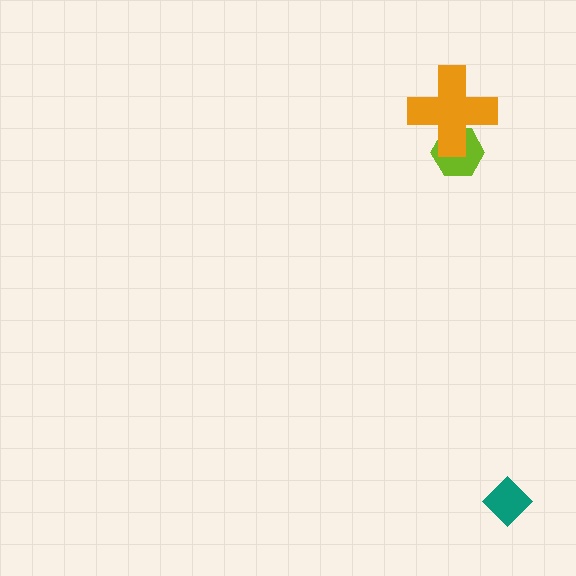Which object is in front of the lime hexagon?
The orange cross is in front of the lime hexagon.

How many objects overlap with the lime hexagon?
1 object overlaps with the lime hexagon.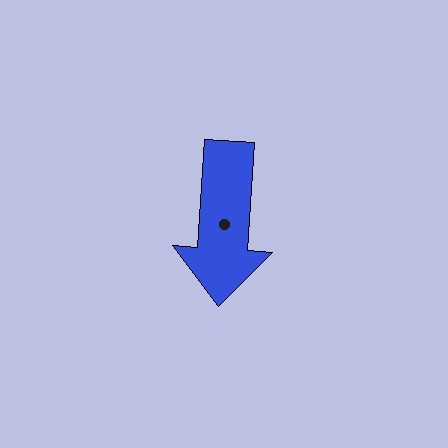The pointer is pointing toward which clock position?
Roughly 6 o'clock.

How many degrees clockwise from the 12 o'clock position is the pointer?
Approximately 184 degrees.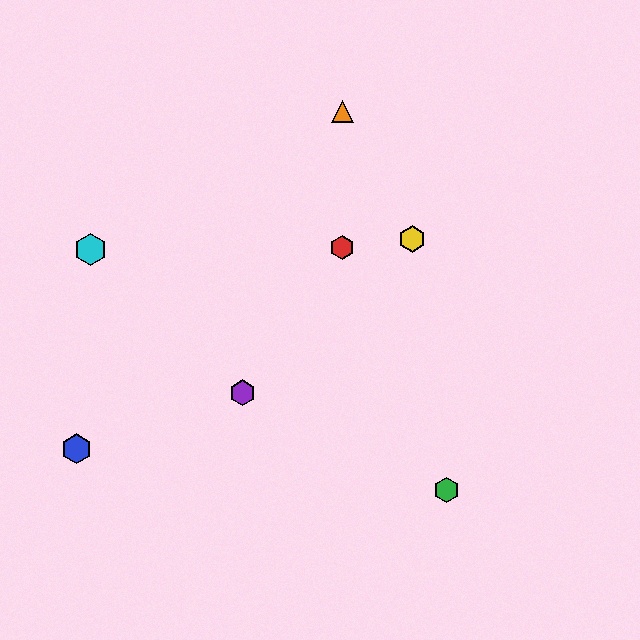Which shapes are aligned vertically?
The red hexagon, the orange triangle are aligned vertically.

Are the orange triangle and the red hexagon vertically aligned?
Yes, both are at x≈342.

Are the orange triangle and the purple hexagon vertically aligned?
No, the orange triangle is at x≈342 and the purple hexagon is at x≈243.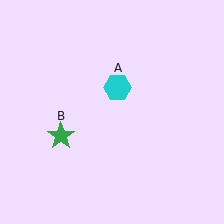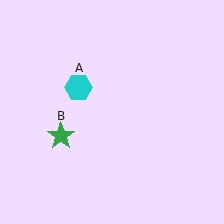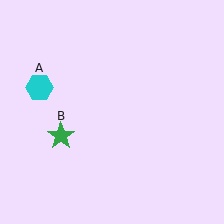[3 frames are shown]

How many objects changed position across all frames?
1 object changed position: cyan hexagon (object A).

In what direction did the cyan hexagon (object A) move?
The cyan hexagon (object A) moved left.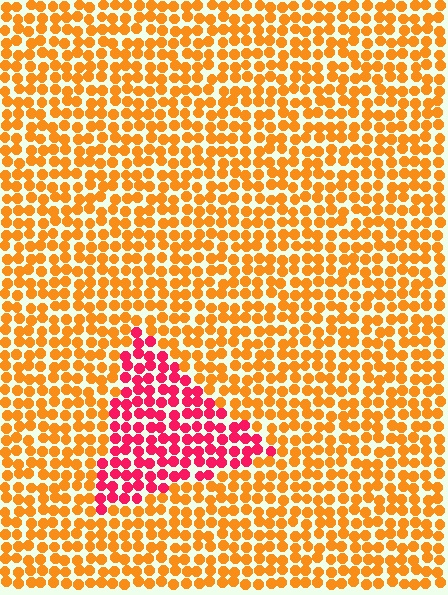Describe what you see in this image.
The image is filled with small orange elements in a uniform arrangement. A triangle-shaped region is visible where the elements are tinted to a slightly different hue, forming a subtle color boundary.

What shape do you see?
I see a triangle.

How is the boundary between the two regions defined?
The boundary is defined purely by a slight shift in hue (about 51 degrees). Spacing, size, and orientation are identical on both sides.